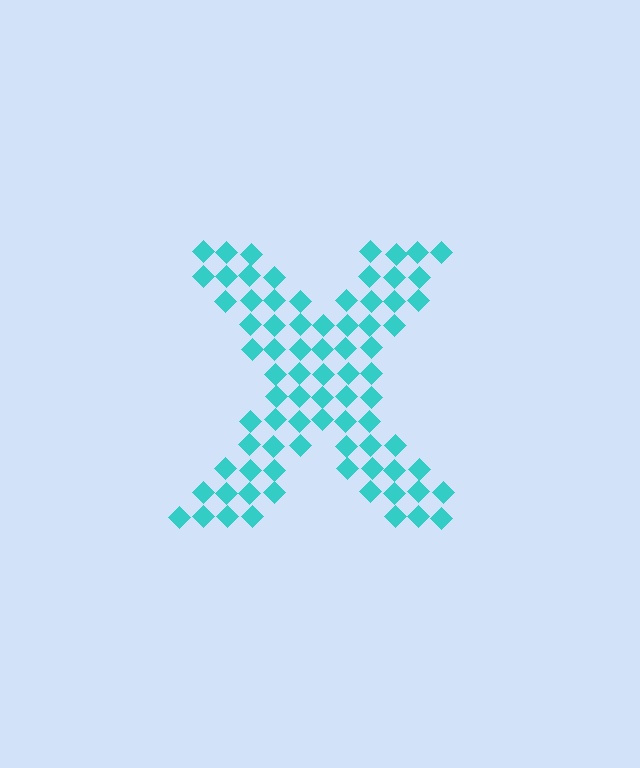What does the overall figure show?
The overall figure shows the letter X.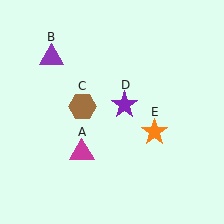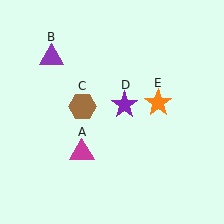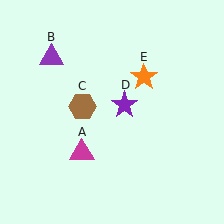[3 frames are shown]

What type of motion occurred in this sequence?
The orange star (object E) rotated counterclockwise around the center of the scene.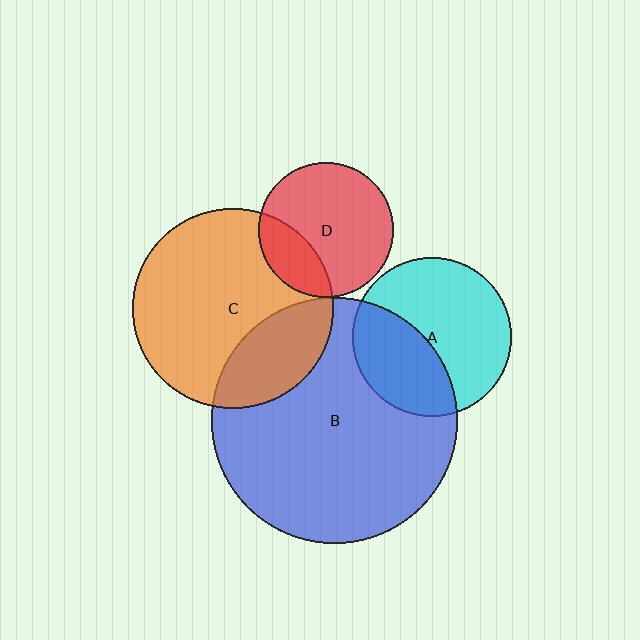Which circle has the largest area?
Circle B (blue).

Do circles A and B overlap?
Yes.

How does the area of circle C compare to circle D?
Approximately 2.2 times.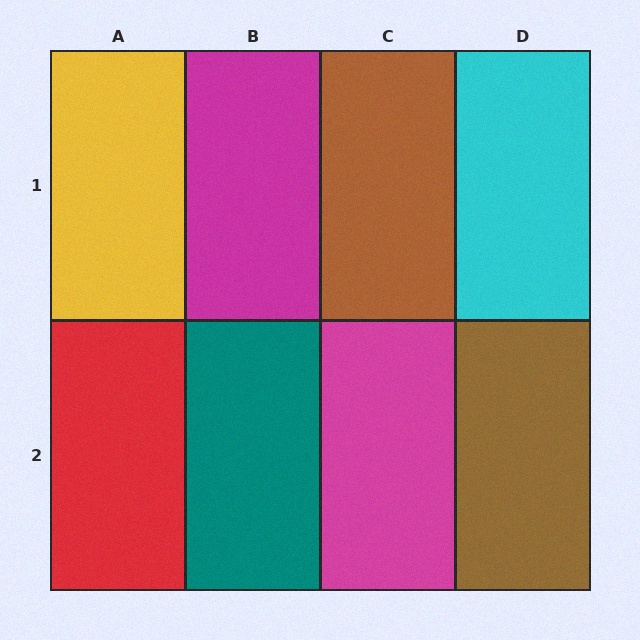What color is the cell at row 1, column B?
Magenta.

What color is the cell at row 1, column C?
Brown.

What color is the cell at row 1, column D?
Cyan.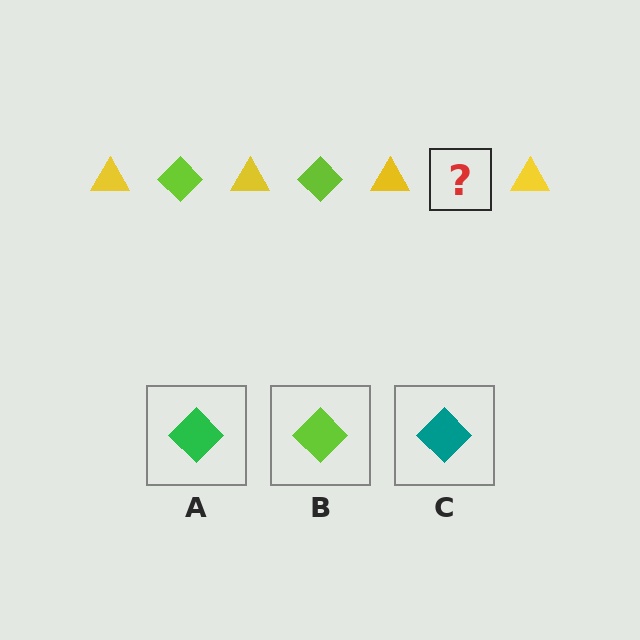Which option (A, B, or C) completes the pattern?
B.